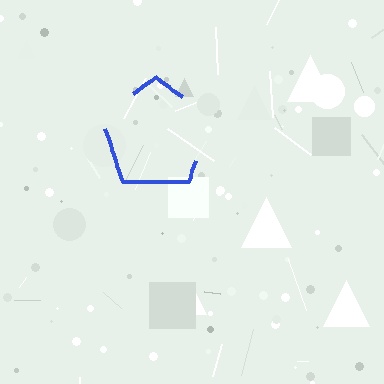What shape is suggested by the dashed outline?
The dashed outline suggests a pentagon.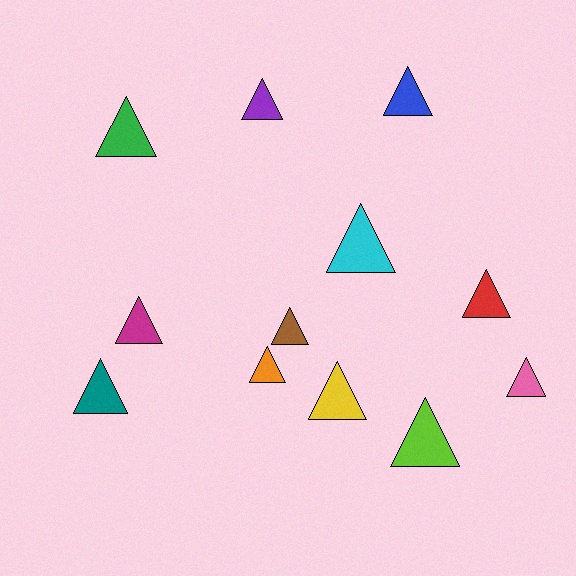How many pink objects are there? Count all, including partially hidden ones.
There is 1 pink object.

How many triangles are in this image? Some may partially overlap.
There are 12 triangles.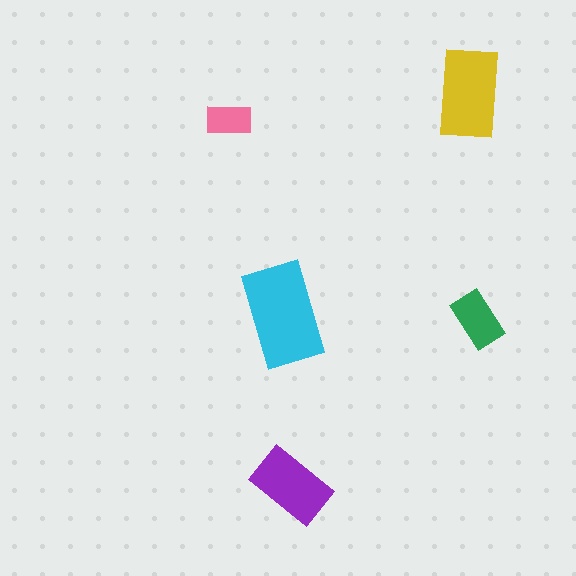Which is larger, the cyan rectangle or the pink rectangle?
The cyan one.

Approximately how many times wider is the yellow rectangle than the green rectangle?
About 1.5 times wider.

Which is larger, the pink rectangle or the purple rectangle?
The purple one.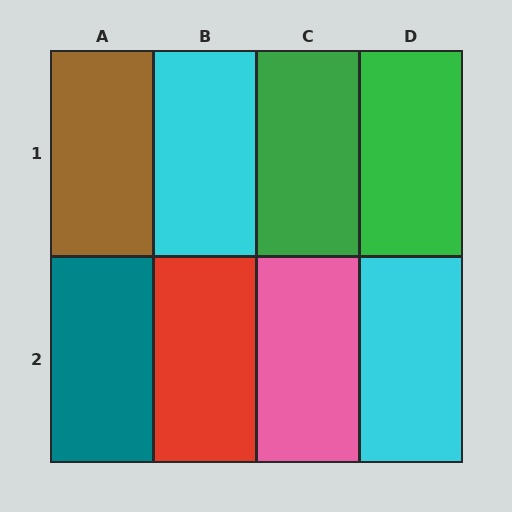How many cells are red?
1 cell is red.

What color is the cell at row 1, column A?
Brown.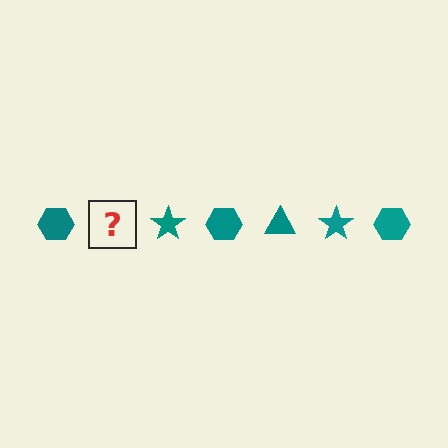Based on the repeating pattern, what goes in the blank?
The blank should be a teal triangle.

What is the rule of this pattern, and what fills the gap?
The rule is that the pattern cycles through hexagon, triangle, star shapes in teal. The gap should be filled with a teal triangle.